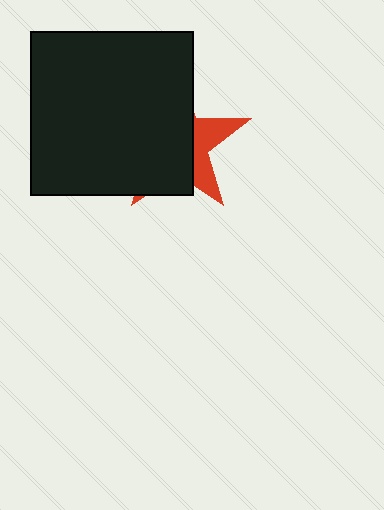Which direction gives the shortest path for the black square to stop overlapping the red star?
Moving left gives the shortest separation.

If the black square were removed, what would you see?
You would see the complete red star.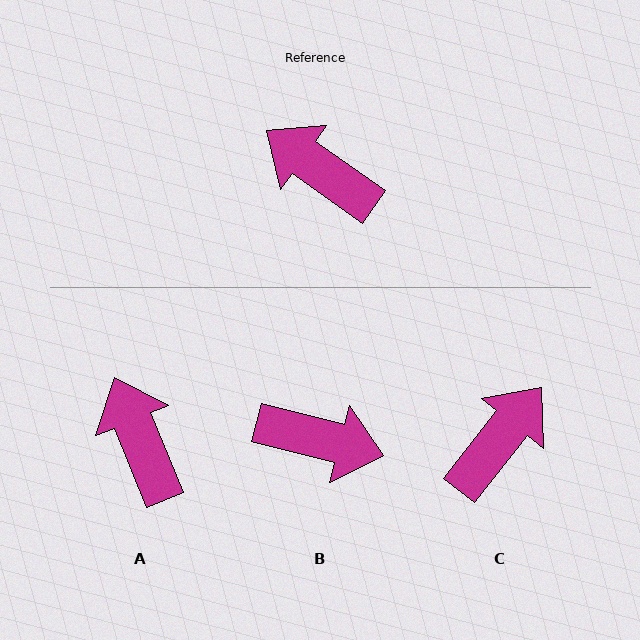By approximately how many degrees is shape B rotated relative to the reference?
Approximately 159 degrees clockwise.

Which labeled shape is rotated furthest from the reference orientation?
B, about 159 degrees away.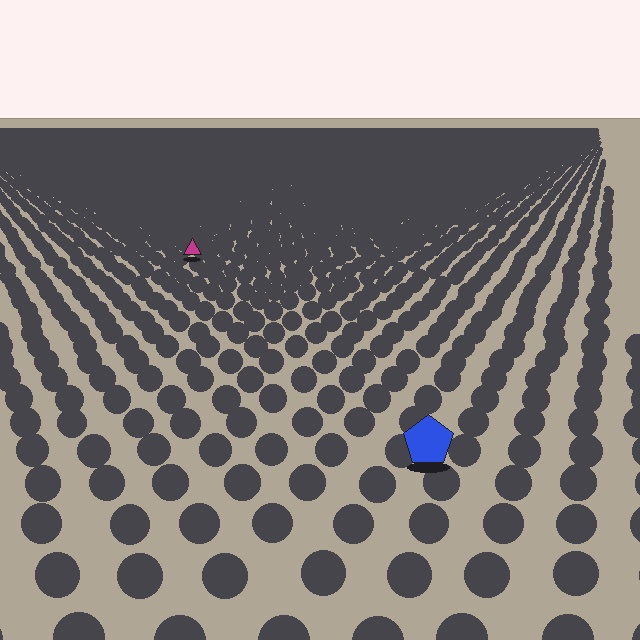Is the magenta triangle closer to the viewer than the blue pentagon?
No. The blue pentagon is closer — you can tell from the texture gradient: the ground texture is coarser near it.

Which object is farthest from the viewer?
The magenta triangle is farthest from the viewer. It appears smaller and the ground texture around it is denser.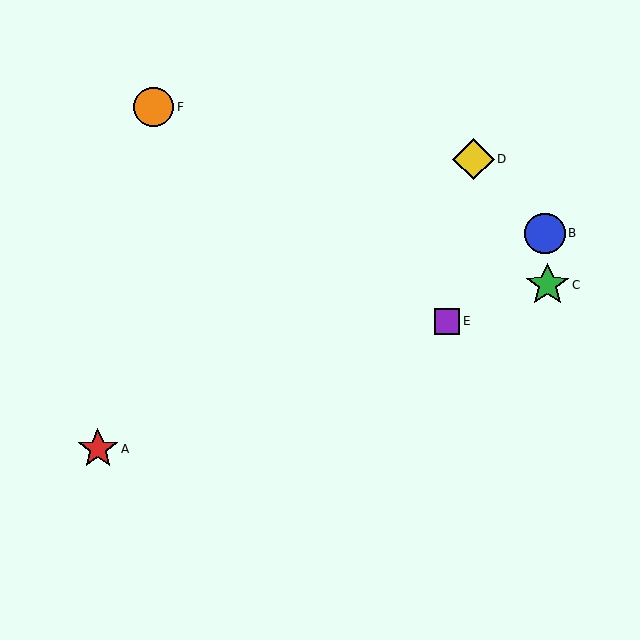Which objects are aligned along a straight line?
Objects A, C, E are aligned along a straight line.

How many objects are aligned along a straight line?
3 objects (A, C, E) are aligned along a straight line.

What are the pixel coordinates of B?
Object B is at (545, 233).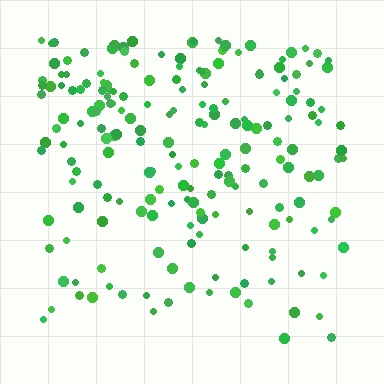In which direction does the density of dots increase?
From bottom to top, with the top side densest.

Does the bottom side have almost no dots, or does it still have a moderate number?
Still a moderate number, just noticeably fewer than the top.